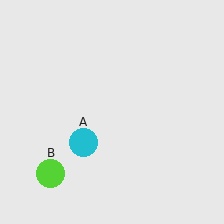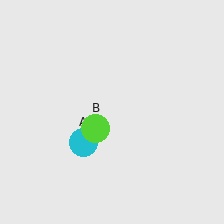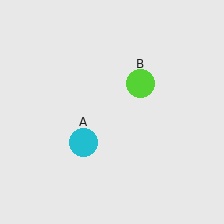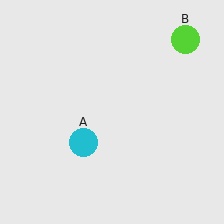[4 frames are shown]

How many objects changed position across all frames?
1 object changed position: lime circle (object B).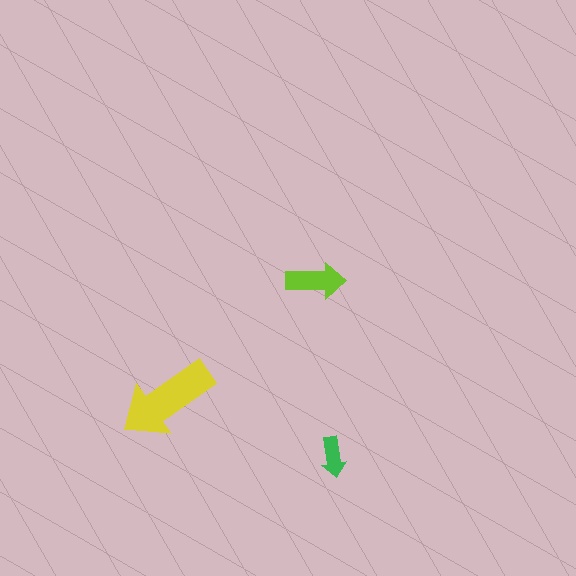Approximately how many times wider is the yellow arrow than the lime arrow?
About 1.5 times wider.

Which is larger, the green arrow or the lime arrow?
The lime one.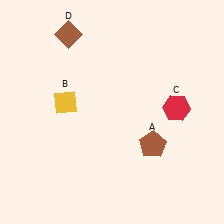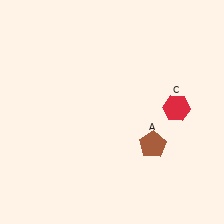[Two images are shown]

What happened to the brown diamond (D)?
The brown diamond (D) was removed in Image 2. It was in the top-left area of Image 1.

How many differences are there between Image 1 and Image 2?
There are 2 differences between the two images.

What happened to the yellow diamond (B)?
The yellow diamond (B) was removed in Image 2. It was in the top-left area of Image 1.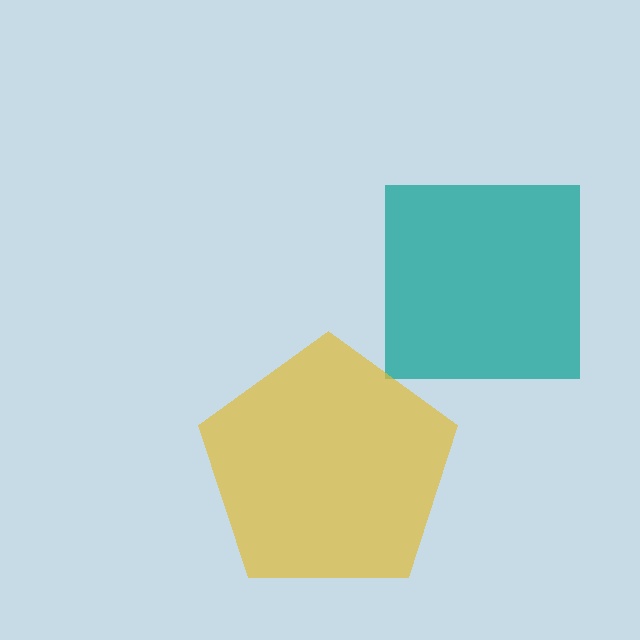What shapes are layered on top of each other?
The layered shapes are: a teal square, a yellow pentagon.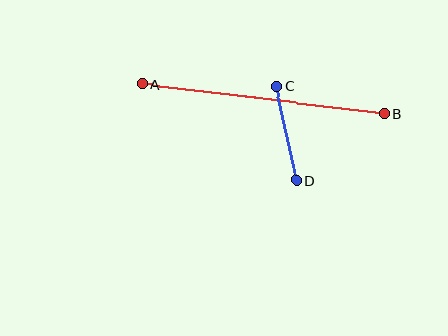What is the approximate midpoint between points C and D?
The midpoint is at approximately (286, 133) pixels.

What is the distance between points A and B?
The distance is approximately 245 pixels.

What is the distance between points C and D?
The distance is approximately 96 pixels.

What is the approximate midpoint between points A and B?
The midpoint is at approximately (263, 99) pixels.